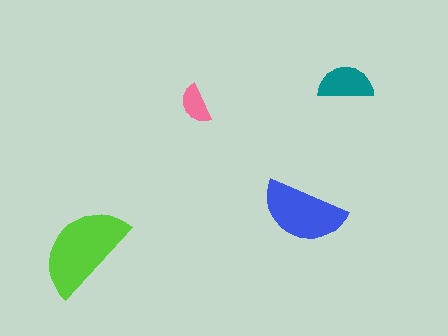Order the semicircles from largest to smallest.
the lime one, the blue one, the teal one, the pink one.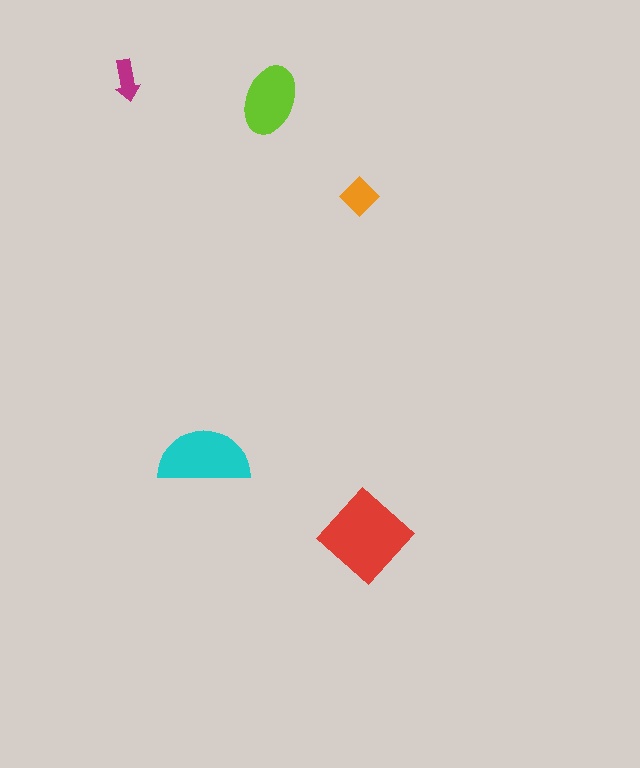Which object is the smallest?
The magenta arrow.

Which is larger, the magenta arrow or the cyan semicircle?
The cyan semicircle.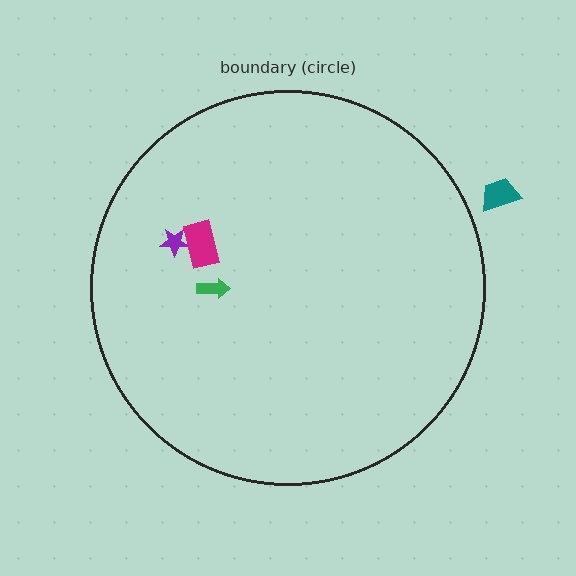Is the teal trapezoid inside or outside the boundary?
Outside.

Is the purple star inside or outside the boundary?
Inside.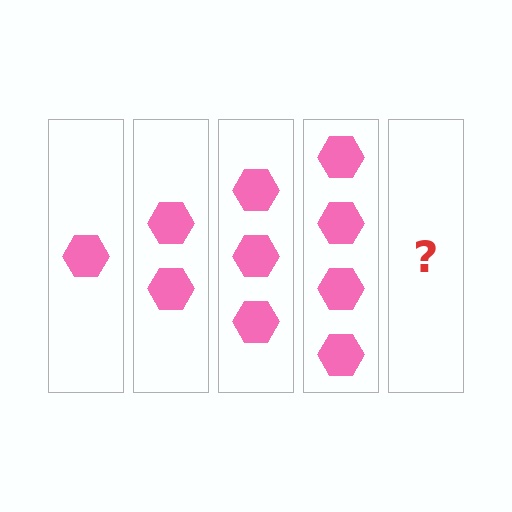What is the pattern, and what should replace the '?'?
The pattern is that each step adds one more hexagon. The '?' should be 5 hexagons.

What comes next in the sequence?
The next element should be 5 hexagons.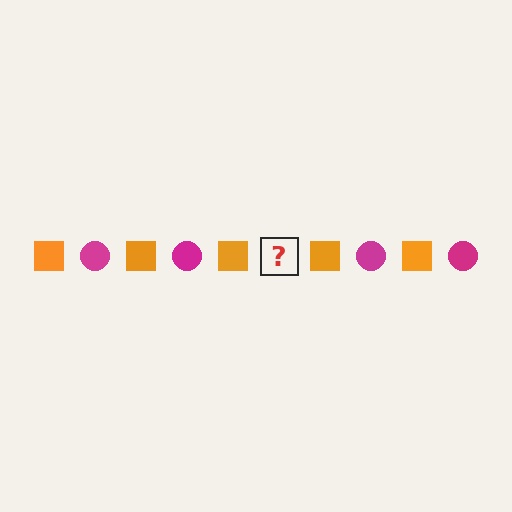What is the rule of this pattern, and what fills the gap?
The rule is that the pattern alternates between orange square and magenta circle. The gap should be filled with a magenta circle.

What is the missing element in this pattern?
The missing element is a magenta circle.